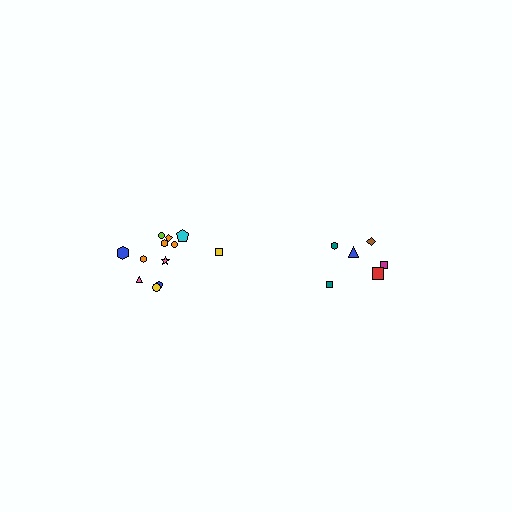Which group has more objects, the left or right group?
The left group.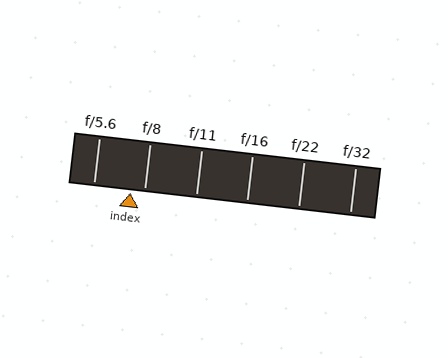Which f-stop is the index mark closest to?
The index mark is closest to f/8.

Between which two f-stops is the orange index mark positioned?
The index mark is between f/5.6 and f/8.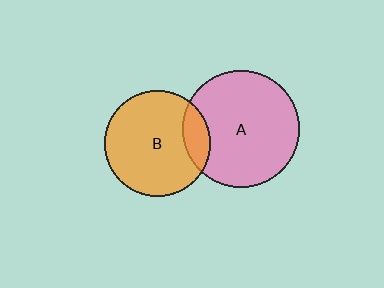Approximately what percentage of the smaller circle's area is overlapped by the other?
Approximately 15%.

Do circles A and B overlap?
Yes.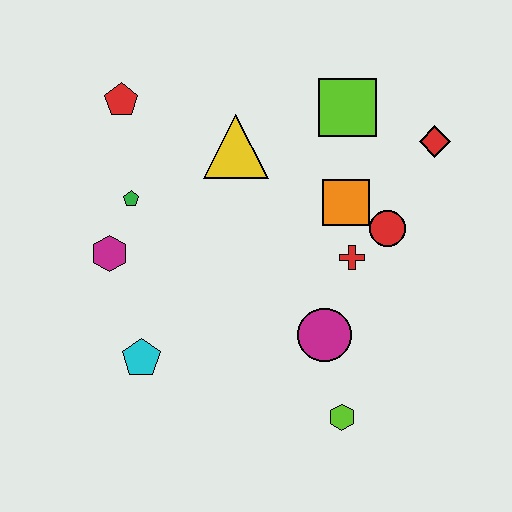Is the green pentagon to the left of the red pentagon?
No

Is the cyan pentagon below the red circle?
Yes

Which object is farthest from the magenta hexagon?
The red diamond is farthest from the magenta hexagon.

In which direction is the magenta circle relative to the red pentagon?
The magenta circle is below the red pentagon.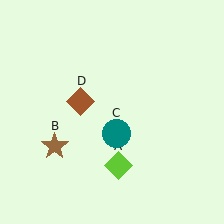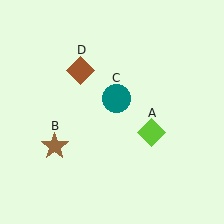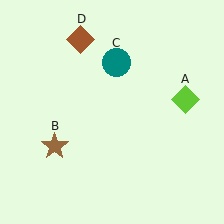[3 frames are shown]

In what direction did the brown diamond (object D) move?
The brown diamond (object D) moved up.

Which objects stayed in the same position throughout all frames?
Brown star (object B) remained stationary.